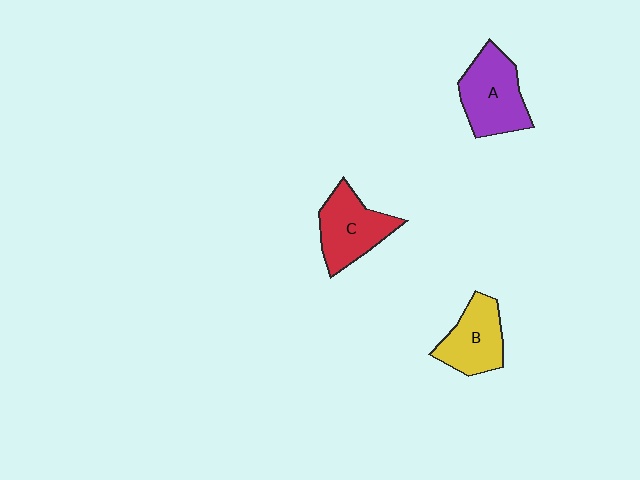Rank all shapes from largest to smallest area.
From largest to smallest: A (purple), C (red), B (yellow).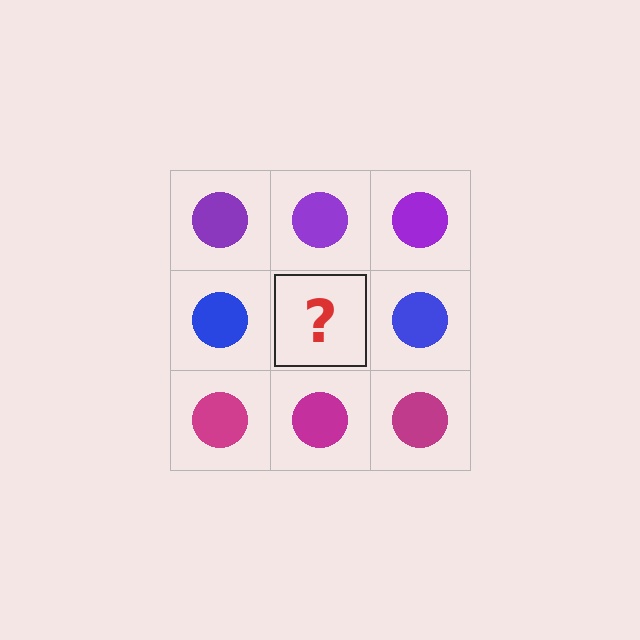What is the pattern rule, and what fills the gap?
The rule is that each row has a consistent color. The gap should be filled with a blue circle.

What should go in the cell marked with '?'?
The missing cell should contain a blue circle.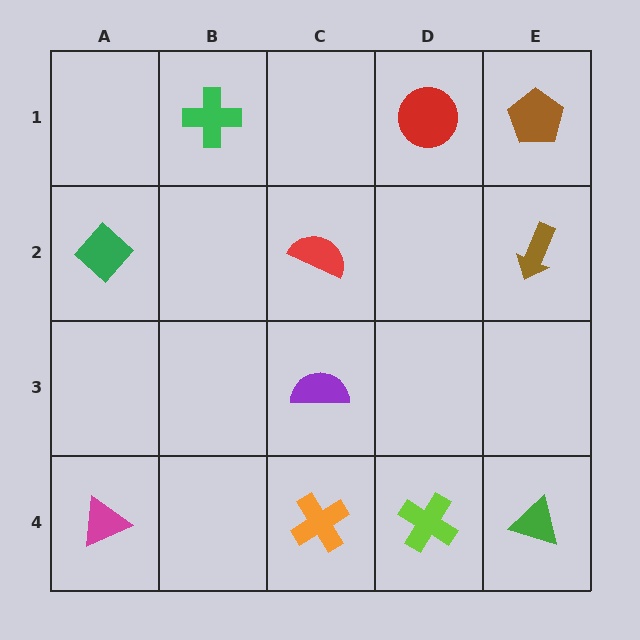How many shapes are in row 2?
3 shapes.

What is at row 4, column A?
A magenta triangle.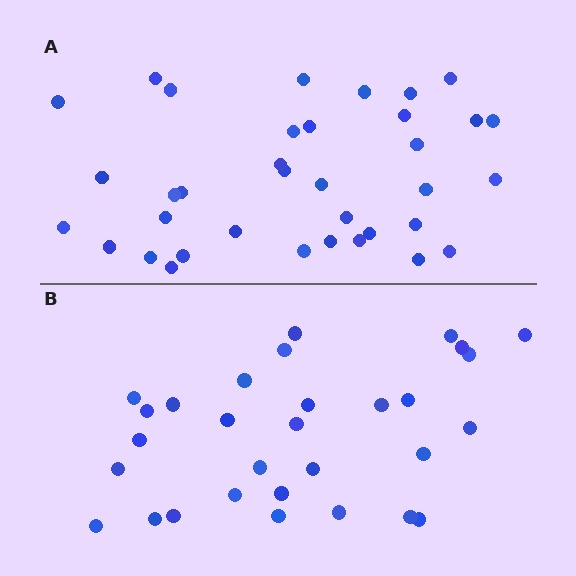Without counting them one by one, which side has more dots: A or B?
Region A (the top region) has more dots.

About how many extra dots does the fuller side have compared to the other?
Region A has about 6 more dots than region B.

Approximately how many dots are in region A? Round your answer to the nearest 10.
About 40 dots. (The exact count is 36, which rounds to 40.)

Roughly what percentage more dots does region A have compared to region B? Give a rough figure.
About 20% more.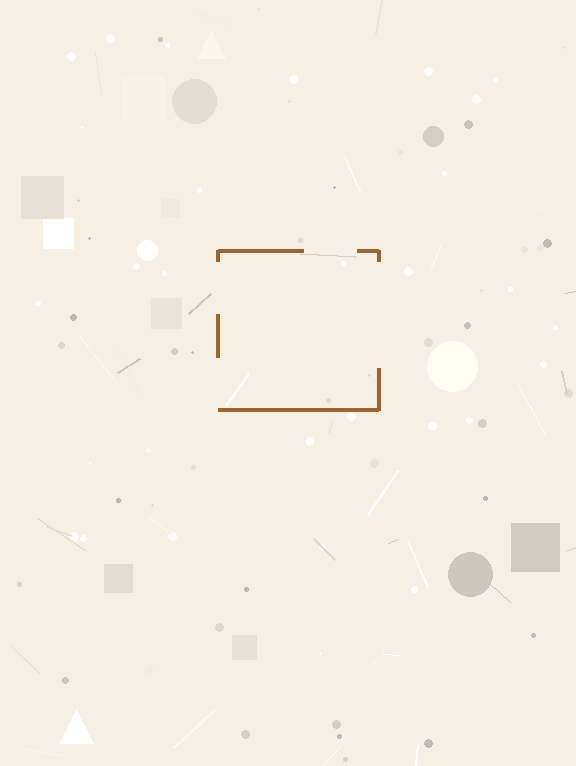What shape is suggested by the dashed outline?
The dashed outline suggests a square.